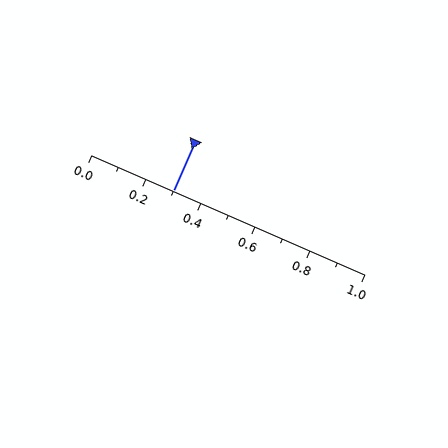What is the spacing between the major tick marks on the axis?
The major ticks are spaced 0.2 apart.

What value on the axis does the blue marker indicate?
The marker indicates approximately 0.3.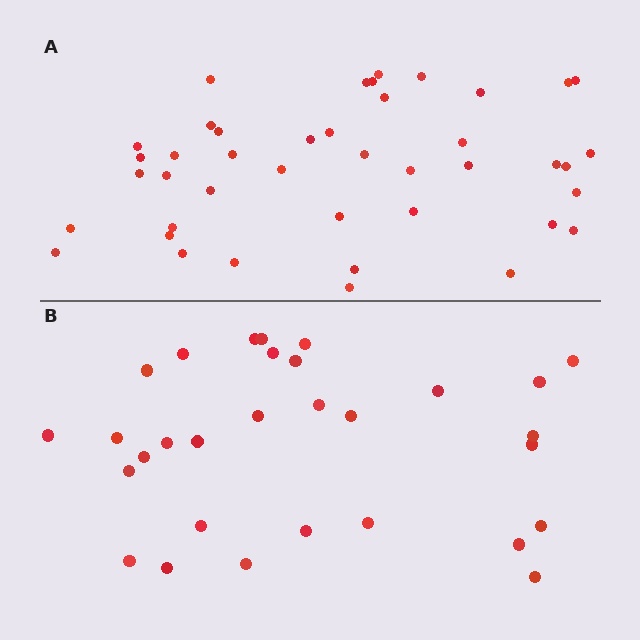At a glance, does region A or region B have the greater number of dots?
Region A (the top region) has more dots.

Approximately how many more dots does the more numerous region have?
Region A has roughly 12 or so more dots than region B.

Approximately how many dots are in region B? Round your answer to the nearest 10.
About 30 dots.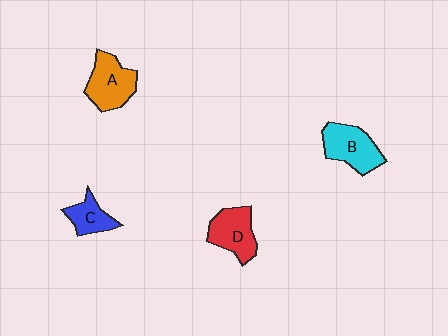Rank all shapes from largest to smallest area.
From largest to smallest: B (cyan), A (orange), D (red), C (blue).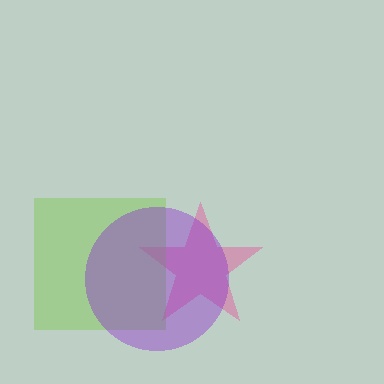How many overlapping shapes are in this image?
There are 3 overlapping shapes in the image.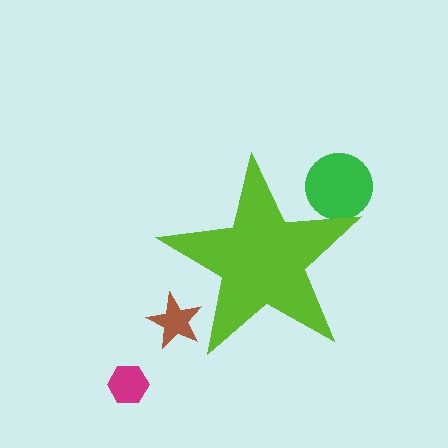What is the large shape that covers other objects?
A lime star.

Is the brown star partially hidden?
Yes, the brown star is partially hidden behind the lime star.